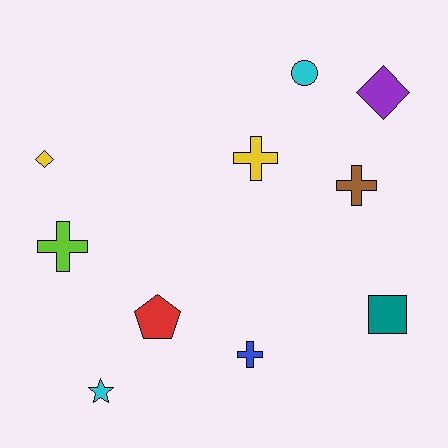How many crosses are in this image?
There are 4 crosses.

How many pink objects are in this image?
There are no pink objects.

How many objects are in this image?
There are 10 objects.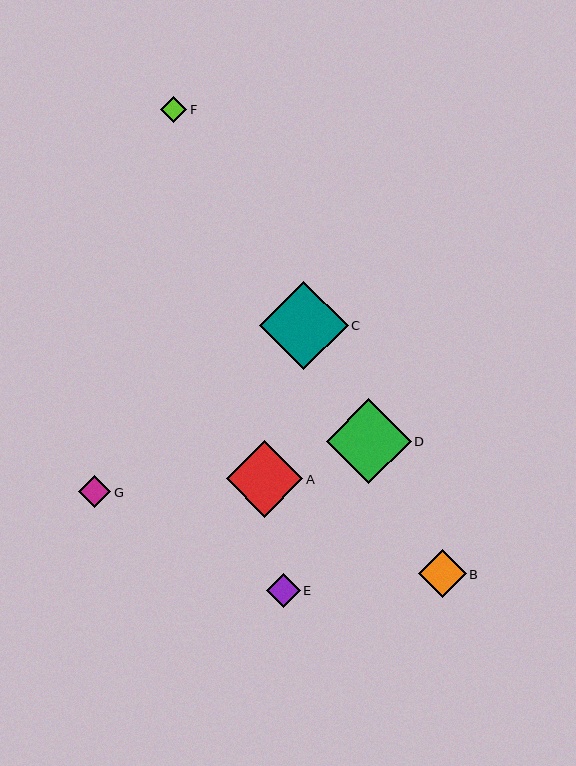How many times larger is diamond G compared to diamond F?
Diamond G is approximately 1.2 times the size of diamond F.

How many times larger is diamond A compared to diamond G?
Diamond A is approximately 2.4 times the size of diamond G.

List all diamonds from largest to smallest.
From largest to smallest: C, D, A, B, E, G, F.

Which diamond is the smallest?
Diamond F is the smallest with a size of approximately 26 pixels.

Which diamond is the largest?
Diamond C is the largest with a size of approximately 88 pixels.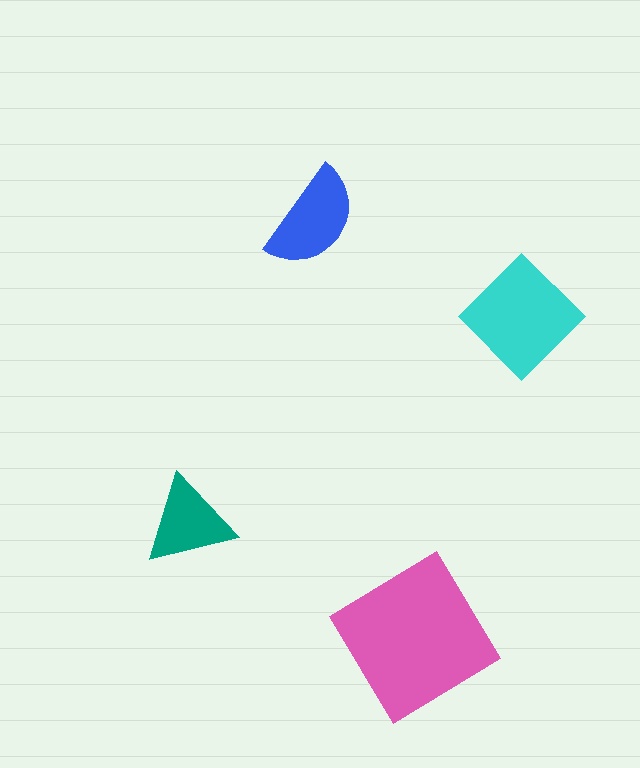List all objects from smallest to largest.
The teal triangle, the blue semicircle, the cyan diamond, the pink diamond.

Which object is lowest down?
The pink diamond is bottommost.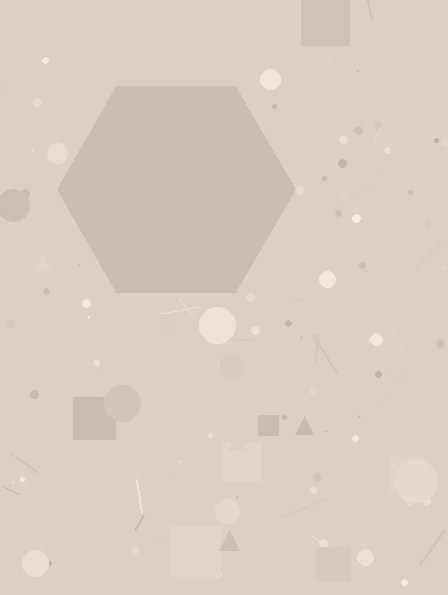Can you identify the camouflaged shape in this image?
The camouflaged shape is a hexagon.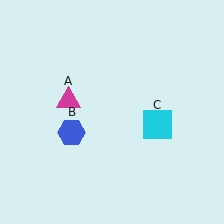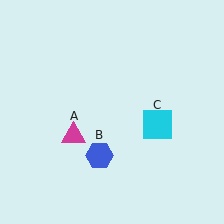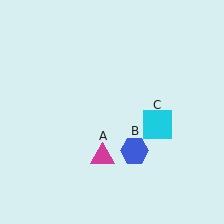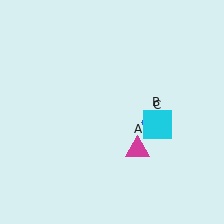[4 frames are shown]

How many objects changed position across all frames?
2 objects changed position: magenta triangle (object A), blue hexagon (object B).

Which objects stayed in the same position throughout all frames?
Cyan square (object C) remained stationary.